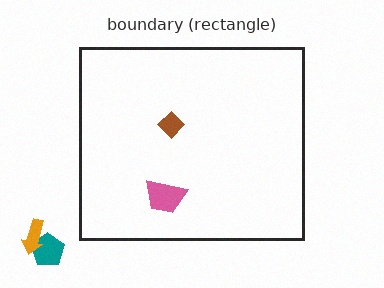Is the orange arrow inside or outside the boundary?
Outside.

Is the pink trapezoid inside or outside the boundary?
Inside.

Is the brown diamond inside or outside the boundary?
Inside.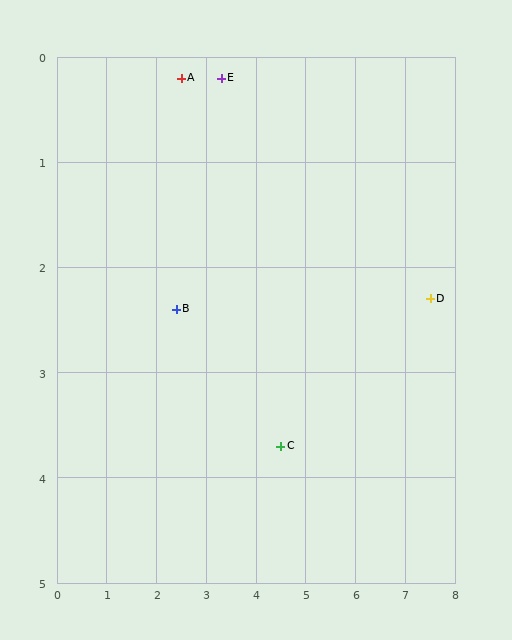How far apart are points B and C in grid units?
Points B and C are about 2.5 grid units apart.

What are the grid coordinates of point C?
Point C is at approximately (4.5, 3.7).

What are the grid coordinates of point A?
Point A is at approximately (2.5, 0.2).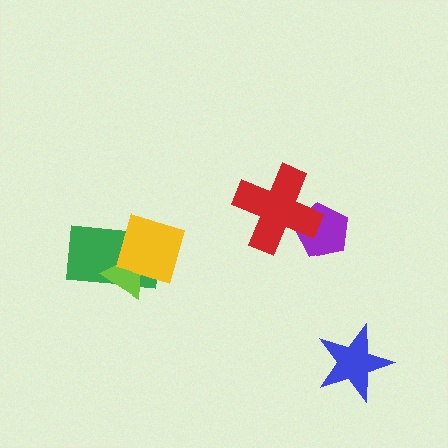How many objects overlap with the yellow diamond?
2 objects overlap with the yellow diamond.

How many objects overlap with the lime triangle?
2 objects overlap with the lime triangle.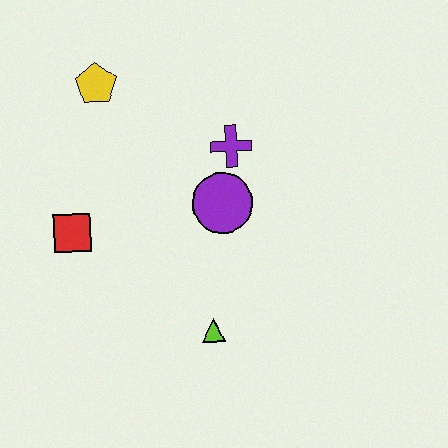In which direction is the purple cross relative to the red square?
The purple cross is to the right of the red square.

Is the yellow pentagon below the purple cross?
No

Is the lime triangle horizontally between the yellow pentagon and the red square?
No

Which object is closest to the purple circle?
The purple cross is closest to the purple circle.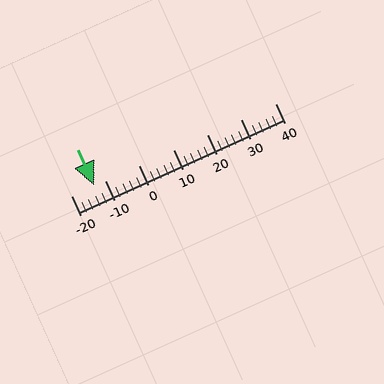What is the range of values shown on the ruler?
The ruler shows values from -20 to 40.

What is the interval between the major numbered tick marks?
The major tick marks are spaced 10 units apart.